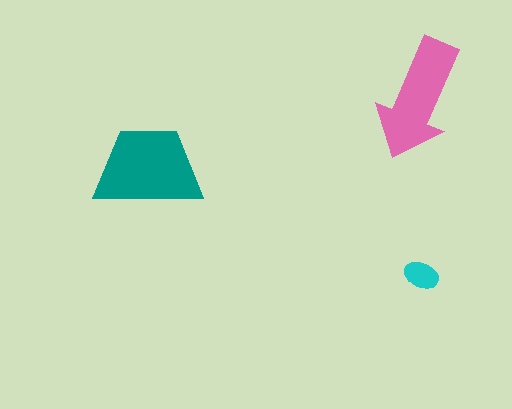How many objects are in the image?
There are 3 objects in the image.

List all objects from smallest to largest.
The cyan ellipse, the pink arrow, the teal trapezoid.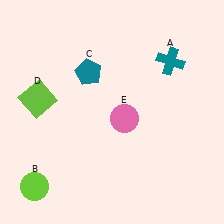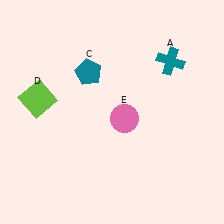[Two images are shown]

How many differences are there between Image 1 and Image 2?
There is 1 difference between the two images.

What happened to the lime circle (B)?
The lime circle (B) was removed in Image 2. It was in the bottom-left area of Image 1.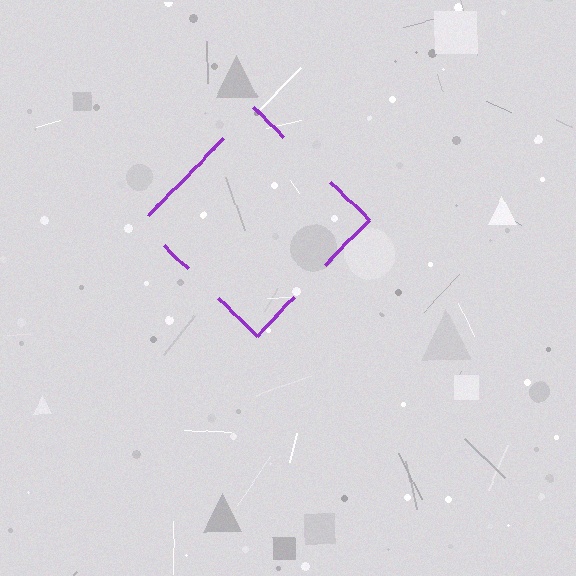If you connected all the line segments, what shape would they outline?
They would outline a diamond.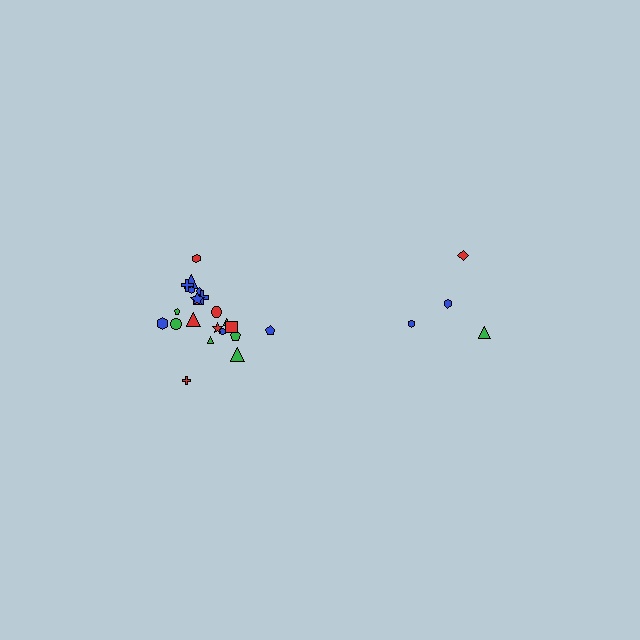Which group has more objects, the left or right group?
The left group.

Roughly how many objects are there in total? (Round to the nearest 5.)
Roughly 25 objects in total.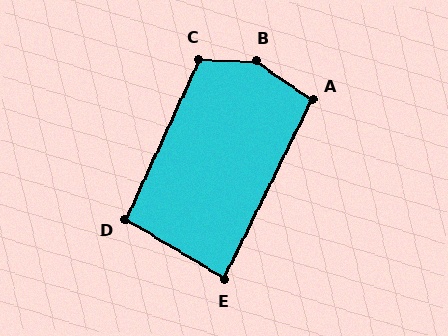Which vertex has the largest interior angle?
B, at approximately 147 degrees.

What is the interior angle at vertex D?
Approximately 97 degrees (obtuse).